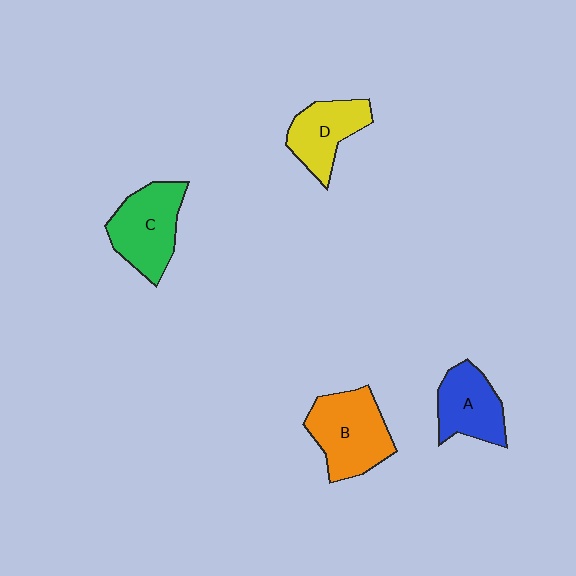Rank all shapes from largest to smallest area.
From largest to smallest: B (orange), C (green), A (blue), D (yellow).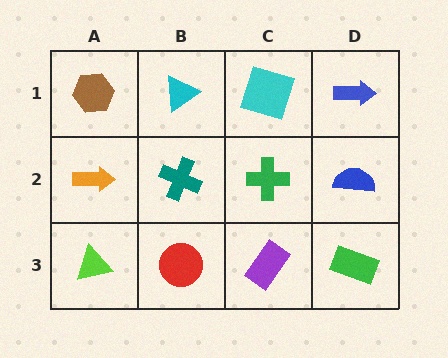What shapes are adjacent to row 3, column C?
A green cross (row 2, column C), a red circle (row 3, column B), a green rectangle (row 3, column D).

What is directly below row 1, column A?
An orange arrow.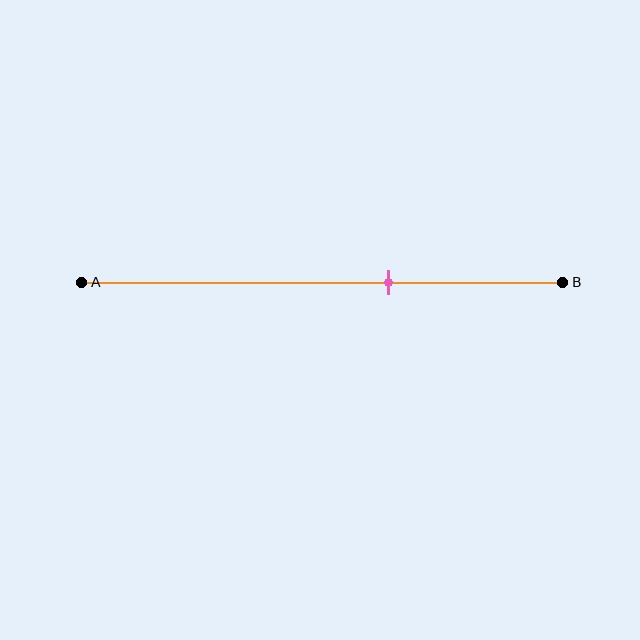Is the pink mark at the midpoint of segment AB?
No, the mark is at about 65% from A, not at the 50% midpoint.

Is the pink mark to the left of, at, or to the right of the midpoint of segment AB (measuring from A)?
The pink mark is to the right of the midpoint of segment AB.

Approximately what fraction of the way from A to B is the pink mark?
The pink mark is approximately 65% of the way from A to B.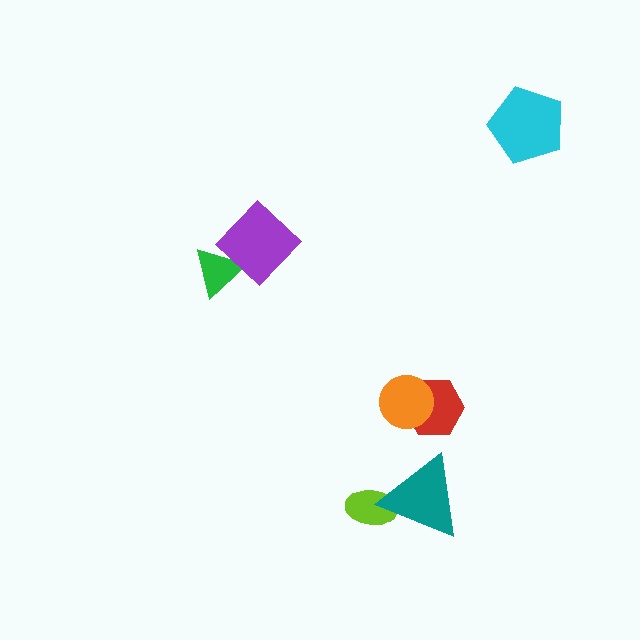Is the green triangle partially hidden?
Yes, it is partially covered by another shape.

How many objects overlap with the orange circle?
1 object overlaps with the orange circle.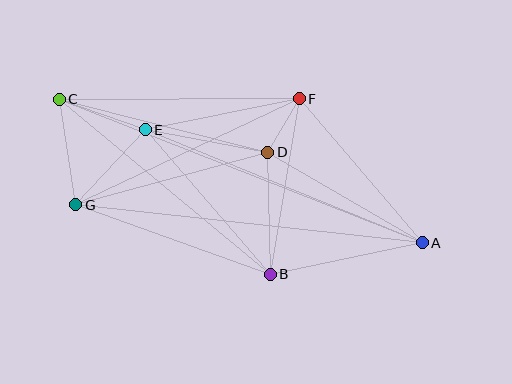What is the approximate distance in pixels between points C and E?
The distance between C and E is approximately 91 pixels.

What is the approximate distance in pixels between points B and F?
The distance between B and F is approximately 177 pixels.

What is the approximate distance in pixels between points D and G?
The distance between D and G is approximately 199 pixels.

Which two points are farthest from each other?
Points A and C are farthest from each other.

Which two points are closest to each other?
Points D and F are closest to each other.